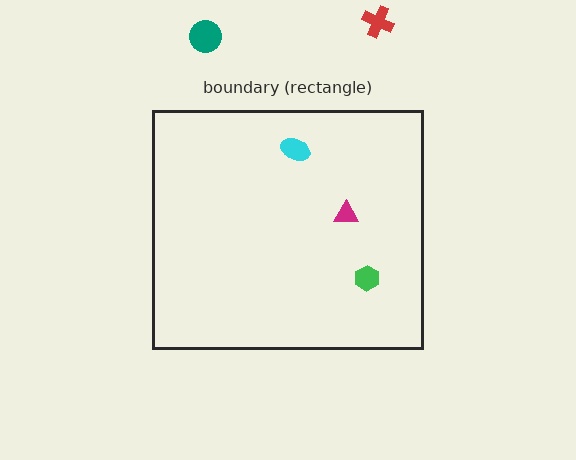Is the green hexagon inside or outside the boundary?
Inside.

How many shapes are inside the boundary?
3 inside, 2 outside.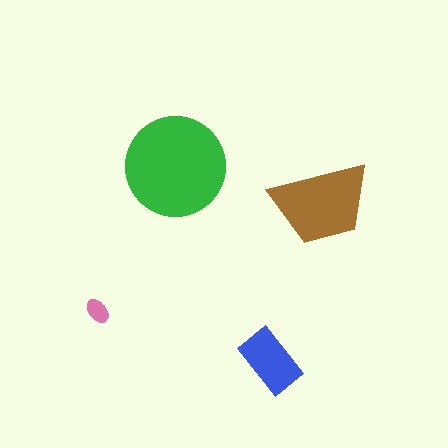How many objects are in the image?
There are 4 objects in the image.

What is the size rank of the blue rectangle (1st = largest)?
3rd.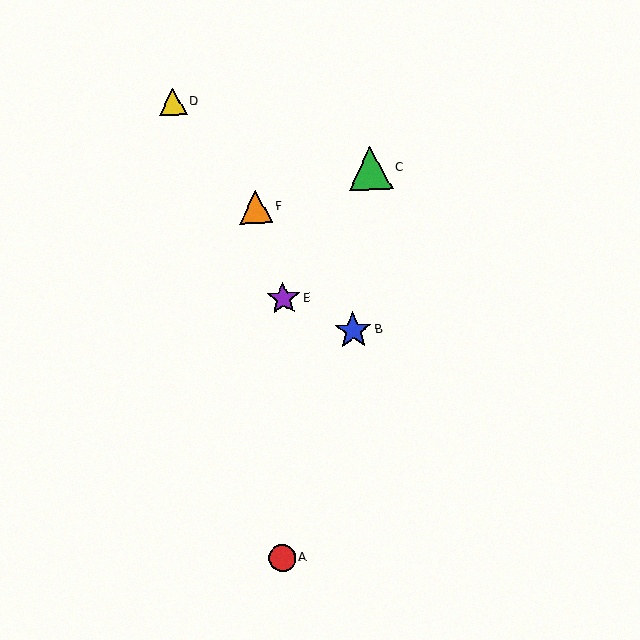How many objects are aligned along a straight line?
3 objects (B, D, F) are aligned along a straight line.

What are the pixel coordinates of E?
Object E is at (283, 299).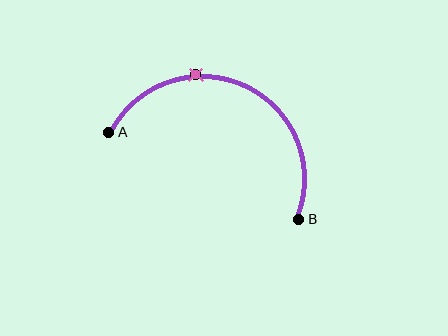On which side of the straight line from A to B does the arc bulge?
The arc bulges above the straight line connecting A and B.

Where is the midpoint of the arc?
The arc midpoint is the point on the curve farthest from the straight line joining A and B. It sits above that line.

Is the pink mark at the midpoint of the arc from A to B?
No. The pink mark lies on the arc but is closer to endpoint A. The arc midpoint would be at the point on the curve equidistant along the arc from both A and B.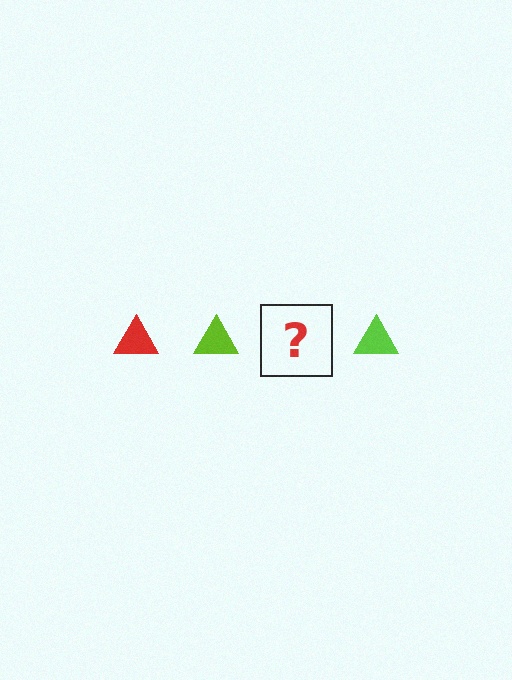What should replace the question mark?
The question mark should be replaced with a red triangle.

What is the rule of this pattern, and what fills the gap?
The rule is that the pattern cycles through red, lime triangles. The gap should be filled with a red triangle.